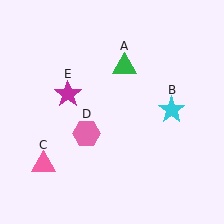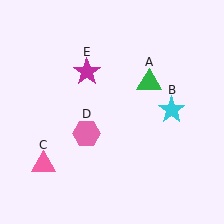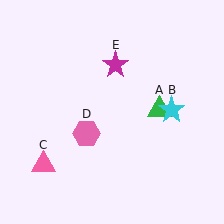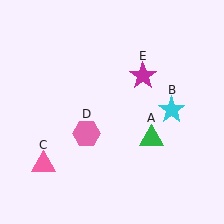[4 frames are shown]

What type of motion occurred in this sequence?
The green triangle (object A), magenta star (object E) rotated clockwise around the center of the scene.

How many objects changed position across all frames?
2 objects changed position: green triangle (object A), magenta star (object E).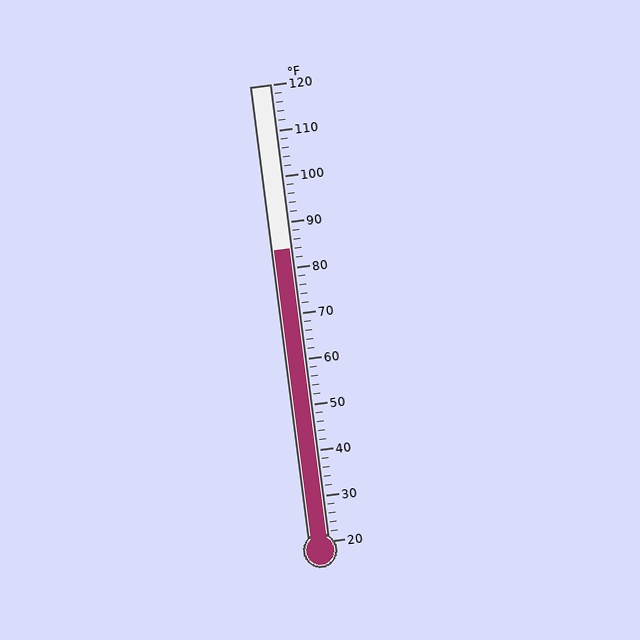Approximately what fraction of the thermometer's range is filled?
The thermometer is filled to approximately 65% of its range.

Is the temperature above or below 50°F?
The temperature is above 50°F.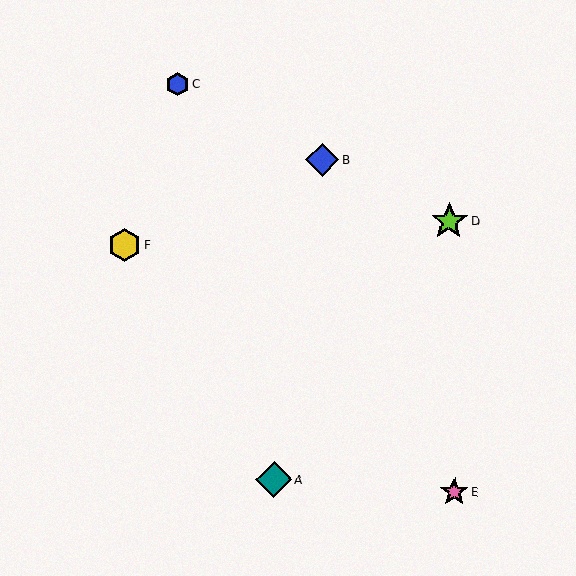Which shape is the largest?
The lime star (labeled D) is the largest.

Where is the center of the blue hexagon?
The center of the blue hexagon is at (177, 84).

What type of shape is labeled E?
Shape E is a pink star.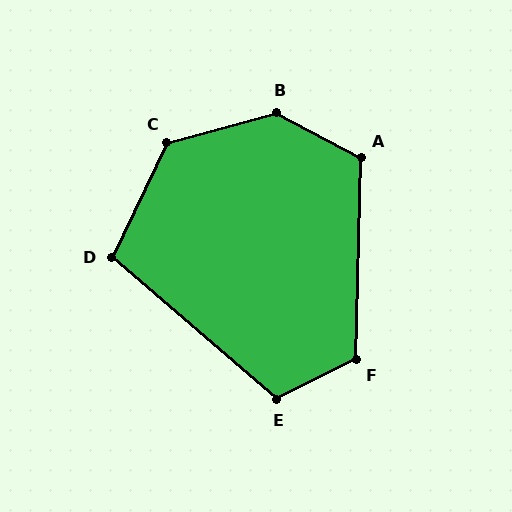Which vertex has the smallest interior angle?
D, at approximately 105 degrees.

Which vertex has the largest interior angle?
B, at approximately 137 degrees.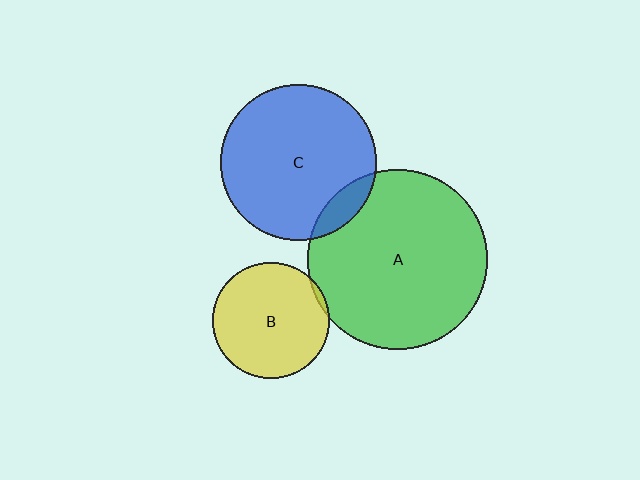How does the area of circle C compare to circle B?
Approximately 1.8 times.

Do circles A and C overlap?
Yes.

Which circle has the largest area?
Circle A (green).